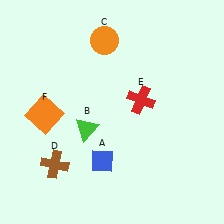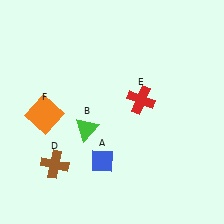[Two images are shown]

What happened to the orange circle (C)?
The orange circle (C) was removed in Image 2. It was in the top-left area of Image 1.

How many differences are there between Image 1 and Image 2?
There is 1 difference between the two images.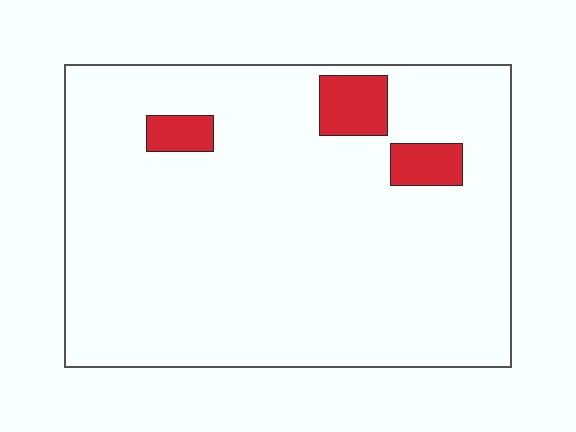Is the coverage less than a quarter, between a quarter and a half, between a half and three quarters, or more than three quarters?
Less than a quarter.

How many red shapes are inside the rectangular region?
3.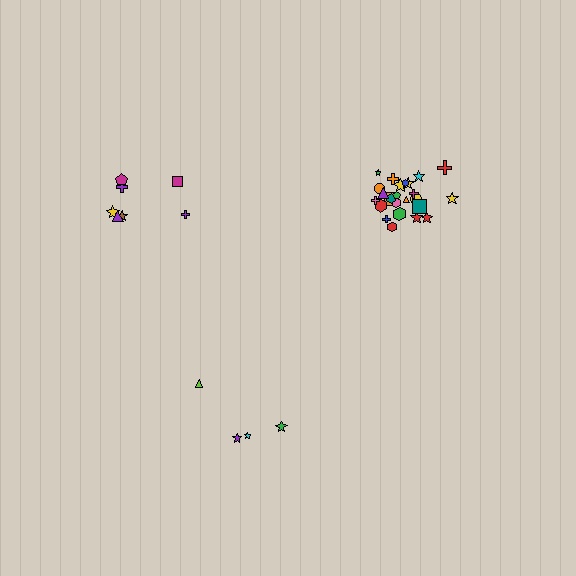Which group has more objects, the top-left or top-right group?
The top-right group.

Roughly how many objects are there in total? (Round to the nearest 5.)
Roughly 35 objects in total.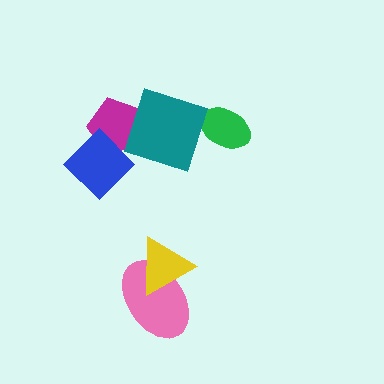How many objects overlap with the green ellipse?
1 object overlaps with the green ellipse.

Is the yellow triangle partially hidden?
No, no other shape covers it.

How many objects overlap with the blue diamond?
1 object overlaps with the blue diamond.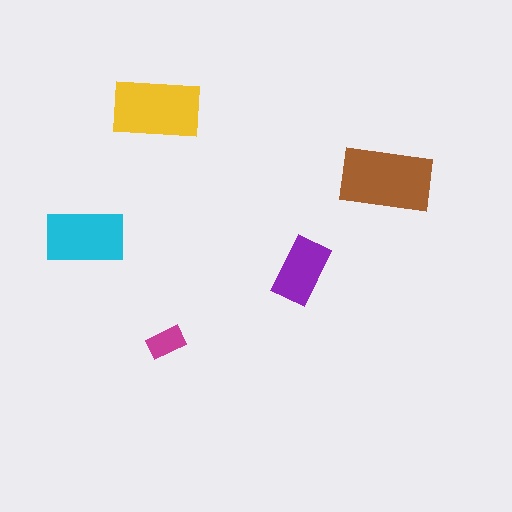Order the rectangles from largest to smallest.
the brown one, the yellow one, the cyan one, the purple one, the magenta one.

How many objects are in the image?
There are 5 objects in the image.